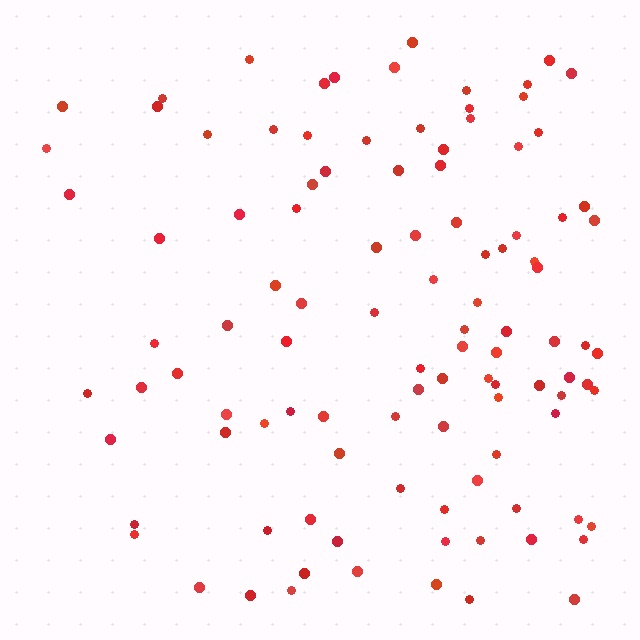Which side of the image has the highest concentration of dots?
The right.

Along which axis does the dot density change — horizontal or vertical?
Horizontal.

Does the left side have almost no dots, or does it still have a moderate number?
Still a moderate number, just noticeably fewer than the right.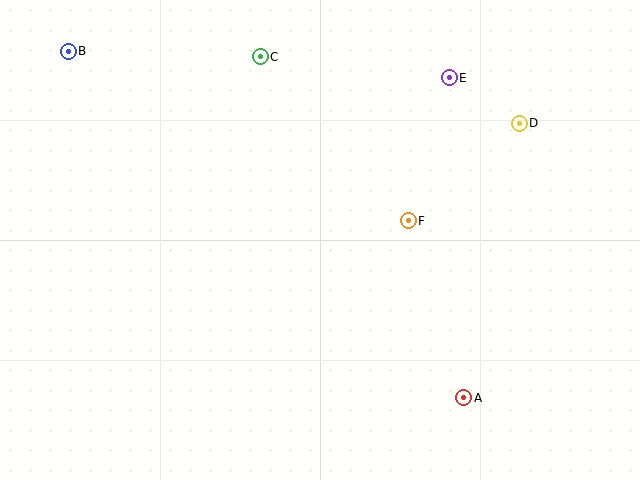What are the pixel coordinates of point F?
Point F is at (408, 221).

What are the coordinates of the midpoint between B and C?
The midpoint between B and C is at (164, 54).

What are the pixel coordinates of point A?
Point A is at (464, 398).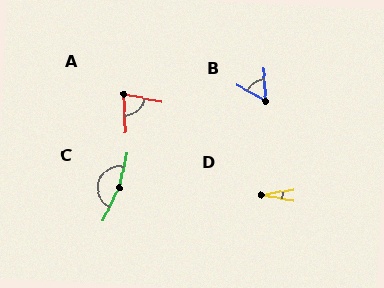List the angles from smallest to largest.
D (19°), B (58°), A (76°), C (166°).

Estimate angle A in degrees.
Approximately 76 degrees.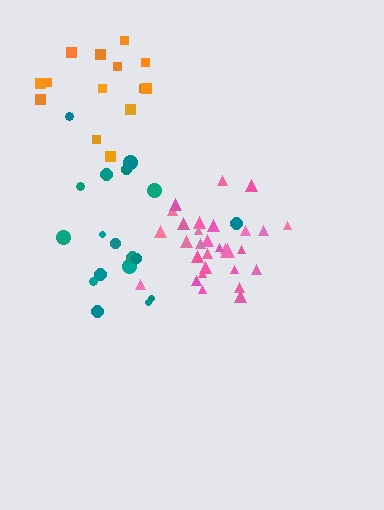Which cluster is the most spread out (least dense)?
Teal.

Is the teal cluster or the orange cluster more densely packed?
Orange.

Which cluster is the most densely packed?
Pink.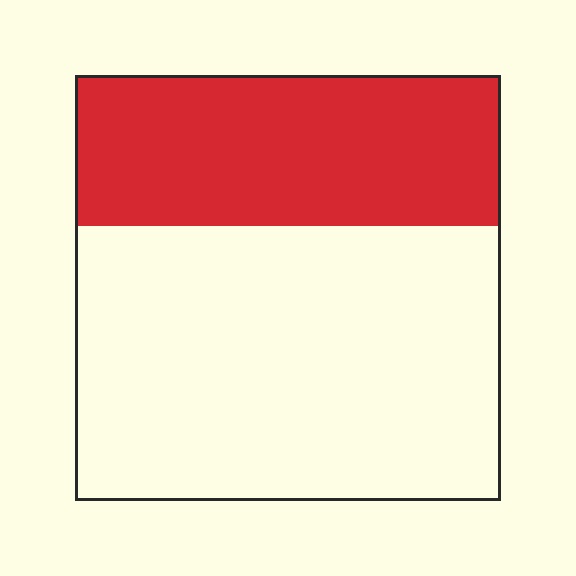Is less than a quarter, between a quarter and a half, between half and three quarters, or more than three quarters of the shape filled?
Between a quarter and a half.